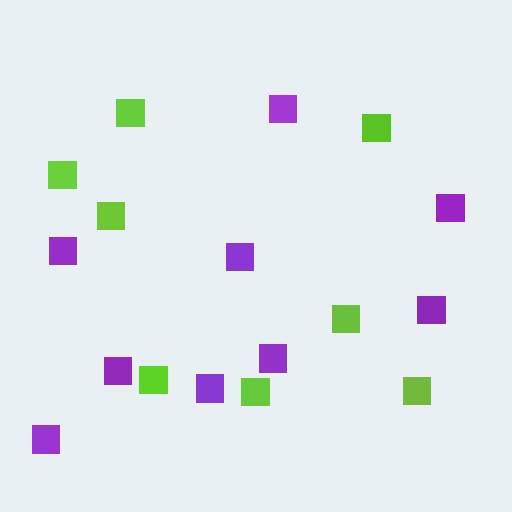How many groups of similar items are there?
There are 2 groups: one group of lime squares (8) and one group of purple squares (9).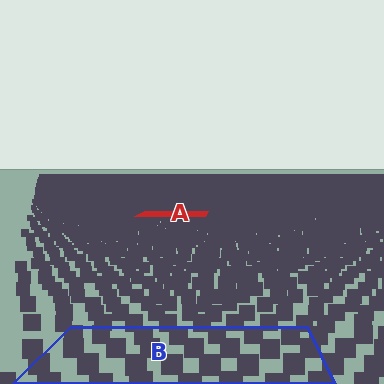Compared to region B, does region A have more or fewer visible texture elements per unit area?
Region A has more texture elements per unit area — they are packed more densely because it is farther away.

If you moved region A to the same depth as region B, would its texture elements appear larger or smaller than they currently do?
They would appear larger. At a closer depth, the same texture elements are projected at a bigger on-screen size.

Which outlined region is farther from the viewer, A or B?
Region A is farther from the viewer — the texture elements inside it appear smaller and more densely packed.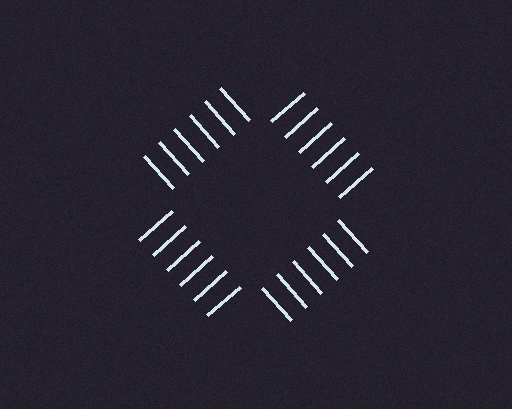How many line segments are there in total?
24 — 6 along each of the 4 edges.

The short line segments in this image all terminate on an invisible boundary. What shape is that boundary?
An illusory square — the line segments terminate on its edges but no continuous stroke is drawn.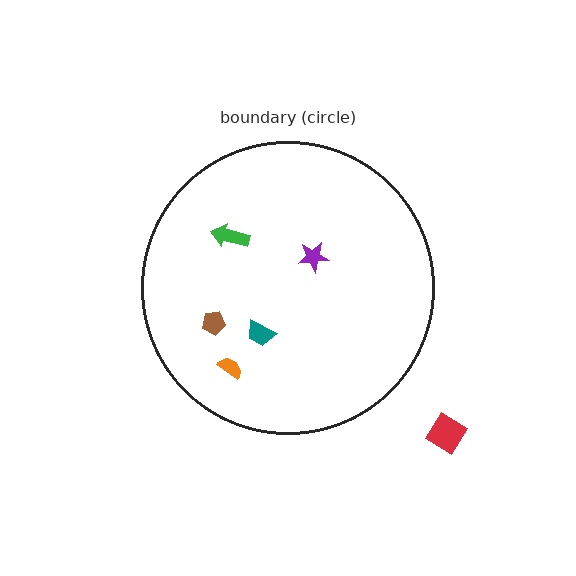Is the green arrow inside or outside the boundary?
Inside.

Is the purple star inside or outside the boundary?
Inside.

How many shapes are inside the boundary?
5 inside, 1 outside.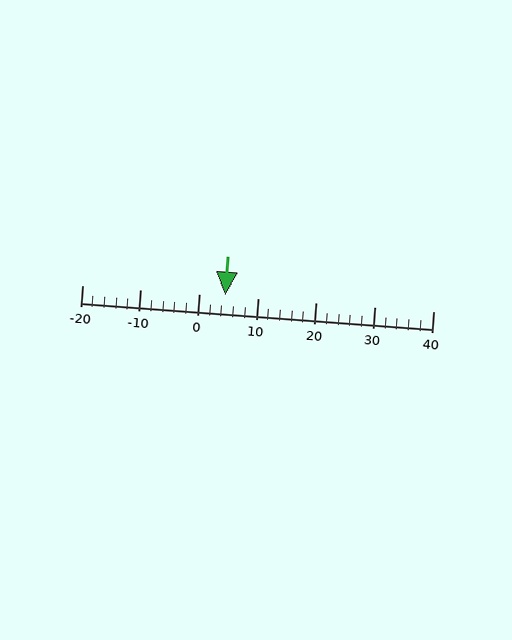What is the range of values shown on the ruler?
The ruler shows values from -20 to 40.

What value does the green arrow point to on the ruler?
The green arrow points to approximately 4.